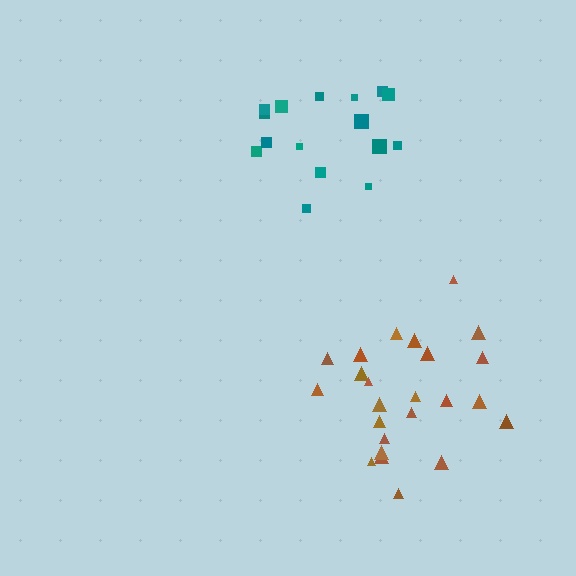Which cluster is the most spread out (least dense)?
Teal.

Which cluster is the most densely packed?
Brown.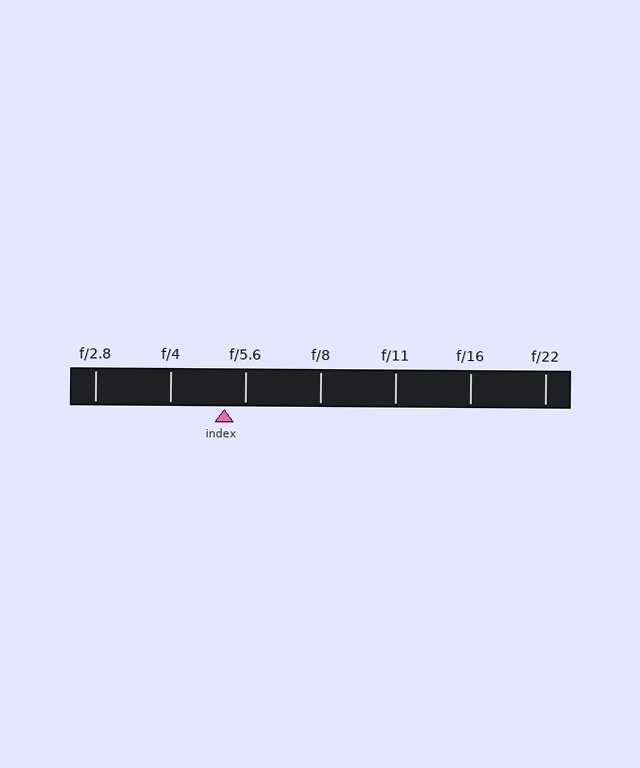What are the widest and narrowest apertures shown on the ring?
The widest aperture shown is f/2.8 and the narrowest is f/22.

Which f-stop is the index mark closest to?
The index mark is closest to f/5.6.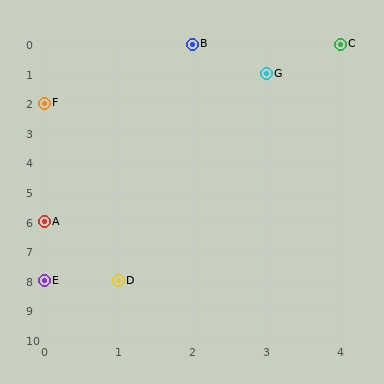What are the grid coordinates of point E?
Point E is at grid coordinates (0, 8).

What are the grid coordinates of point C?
Point C is at grid coordinates (4, 0).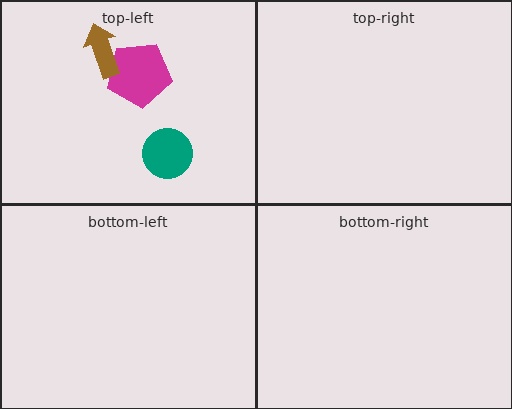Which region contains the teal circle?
The top-left region.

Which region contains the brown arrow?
The top-left region.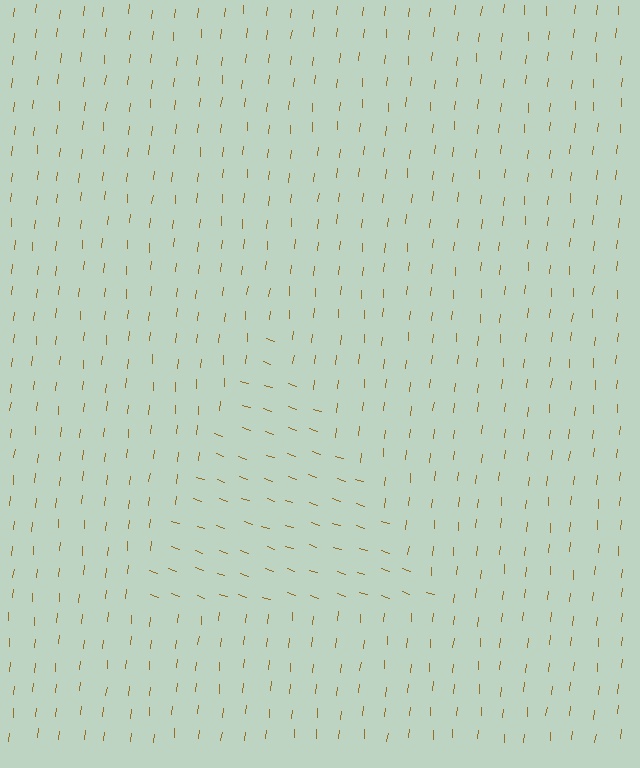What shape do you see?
I see a triangle.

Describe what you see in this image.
The image is filled with small brown line segments. A triangle region in the image has lines oriented differently from the surrounding lines, creating a visible texture boundary.